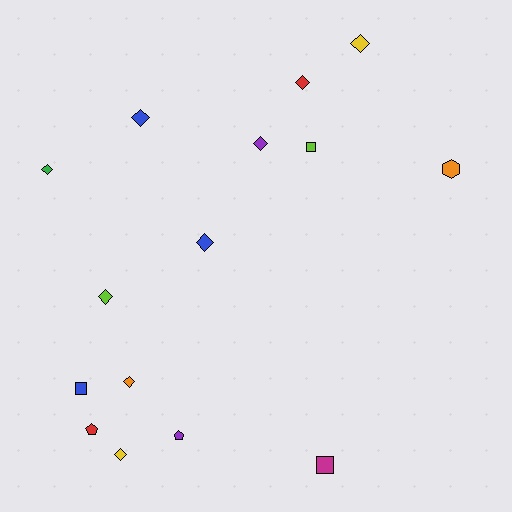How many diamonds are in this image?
There are 9 diamonds.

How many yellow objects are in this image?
There are 2 yellow objects.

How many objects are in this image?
There are 15 objects.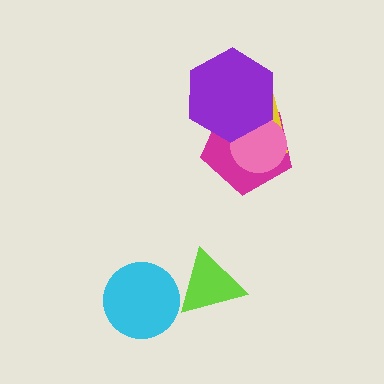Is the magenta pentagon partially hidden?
Yes, it is partially covered by another shape.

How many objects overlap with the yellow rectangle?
3 objects overlap with the yellow rectangle.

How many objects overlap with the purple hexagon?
3 objects overlap with the purple hexagon.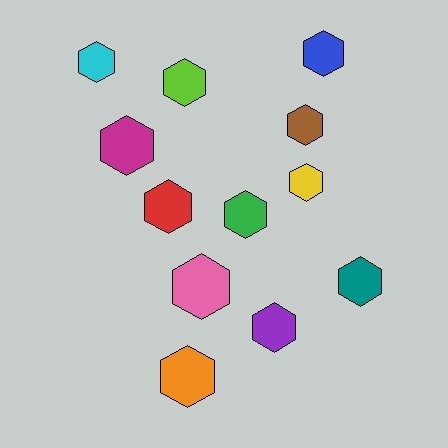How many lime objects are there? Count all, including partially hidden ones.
There is 1 lime object.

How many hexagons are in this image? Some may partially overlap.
There are 12 hexagons.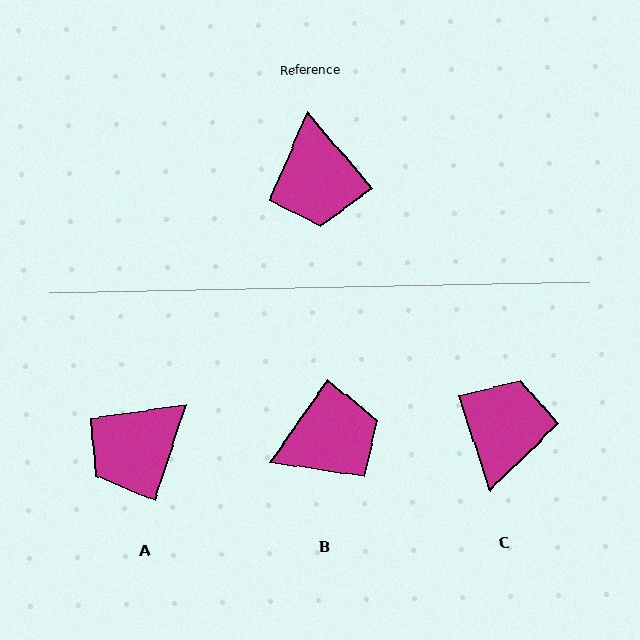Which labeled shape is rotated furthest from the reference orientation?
C, about 158 degrees away.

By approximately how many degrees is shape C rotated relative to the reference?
Approximately 158 degrees counter-clockwise.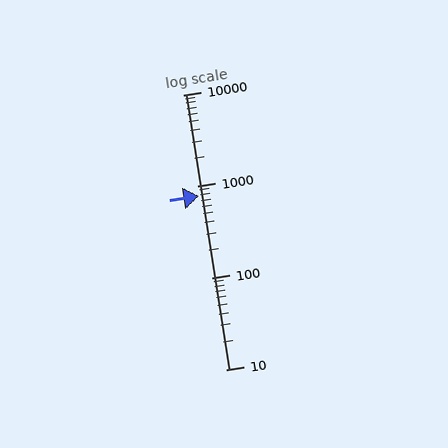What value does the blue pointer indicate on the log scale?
The pointer indicates approximately 790.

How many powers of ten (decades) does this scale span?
The scale spans 3 decades, from 10 to 10000.